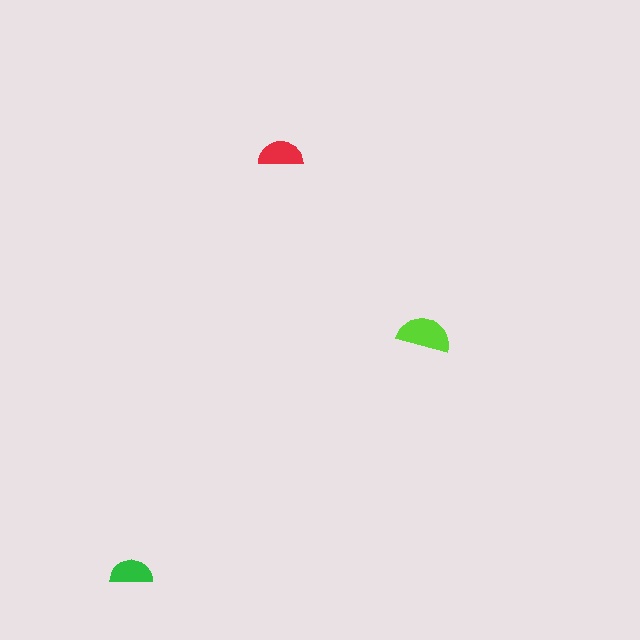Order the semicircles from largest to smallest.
the lime one, the red one, the green one.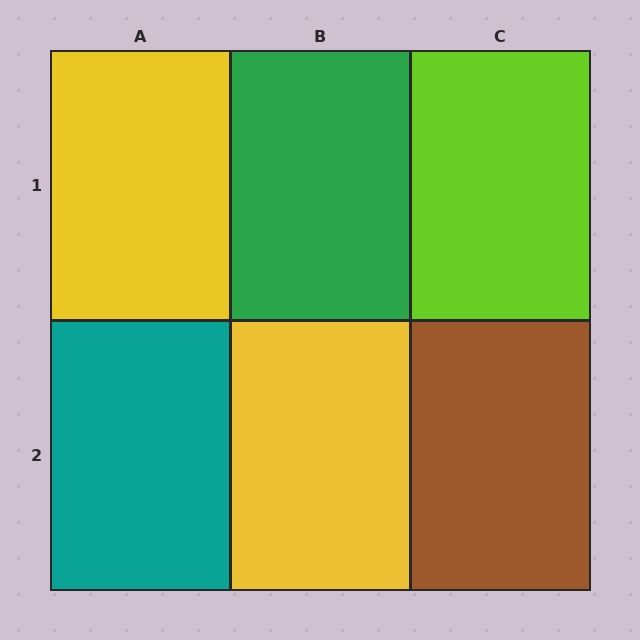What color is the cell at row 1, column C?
Lime.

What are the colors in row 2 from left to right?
Teal, yellow, brown.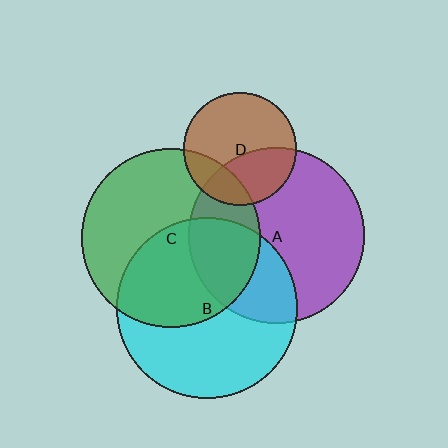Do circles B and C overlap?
Yes.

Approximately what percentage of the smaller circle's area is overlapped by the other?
Approximately 45%.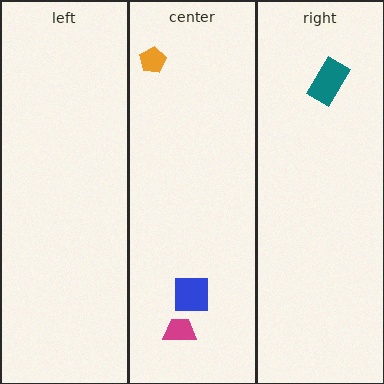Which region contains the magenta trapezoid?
The center region.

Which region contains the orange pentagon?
The center region.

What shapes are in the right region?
The teal rectangle.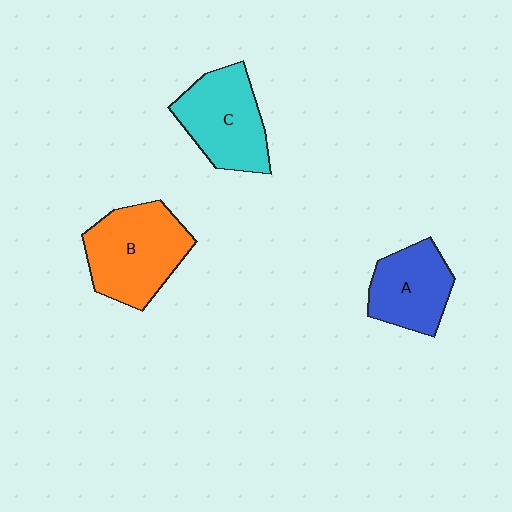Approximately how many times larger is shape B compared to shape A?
Approximately 1.4 times.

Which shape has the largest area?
Shape B (orange).